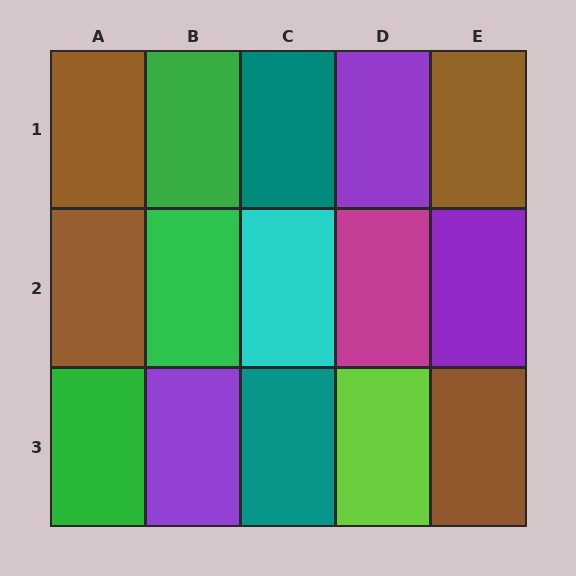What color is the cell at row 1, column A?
Brown.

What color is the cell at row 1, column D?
Purple.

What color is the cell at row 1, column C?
Teal.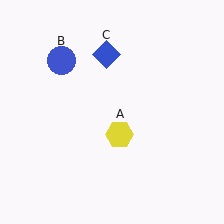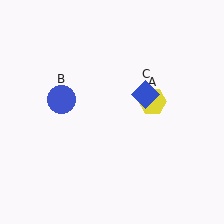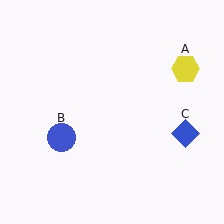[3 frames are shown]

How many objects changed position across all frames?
3 objects changed position: yellow hexagon (object A), blue circle (object B), blue diamond (object C).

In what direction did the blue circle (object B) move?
The blue circle (object B) moved down.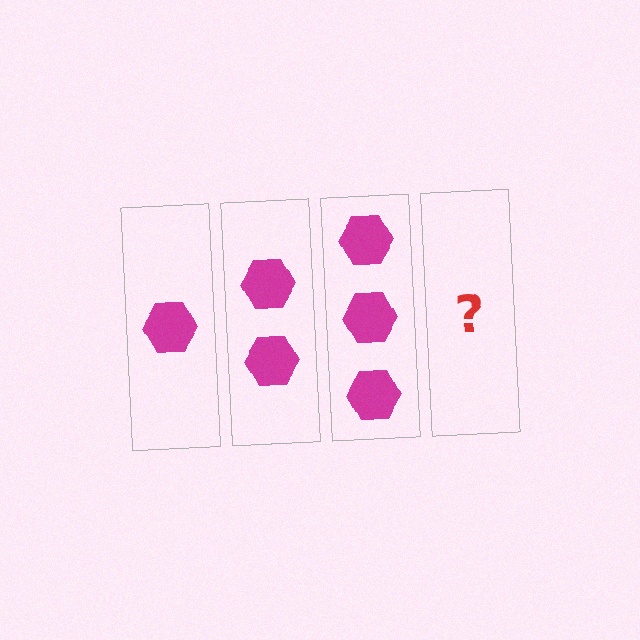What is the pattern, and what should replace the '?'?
The pattern is that each step adds one more hexagon. The '?' should be 4 hexagons.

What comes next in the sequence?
The next element should be 4 hexagons.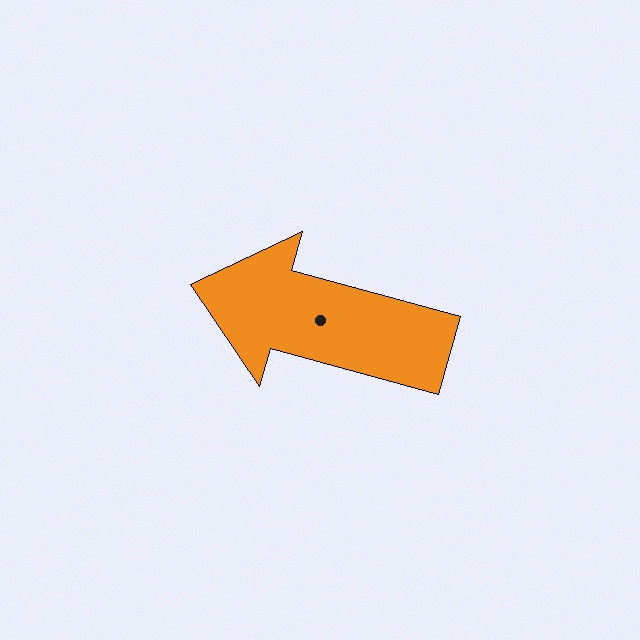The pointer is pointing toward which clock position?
Roughly 10 o'clock.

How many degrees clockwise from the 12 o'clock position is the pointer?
Approximately 285 degrees.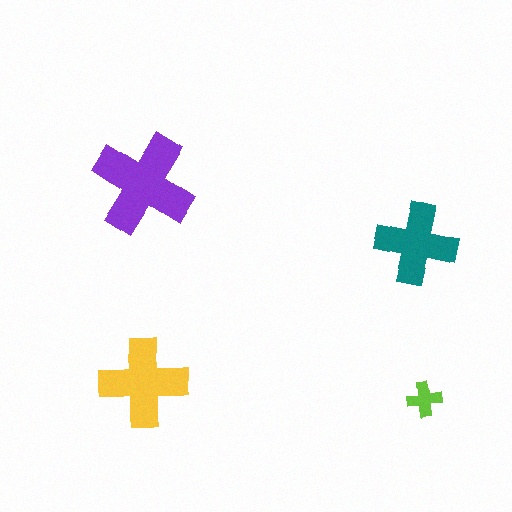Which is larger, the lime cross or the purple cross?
The purple one.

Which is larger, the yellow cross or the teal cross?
The yellow one.